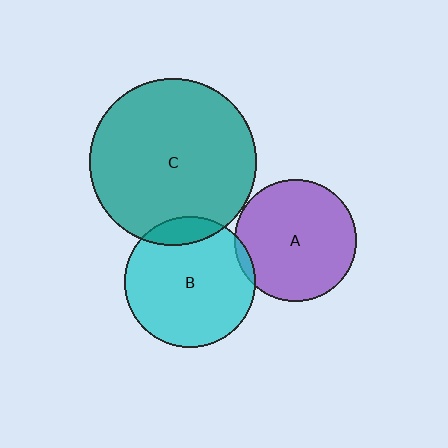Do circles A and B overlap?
Yes.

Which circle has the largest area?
Circle C (teal).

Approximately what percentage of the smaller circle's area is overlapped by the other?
Approximately 5%.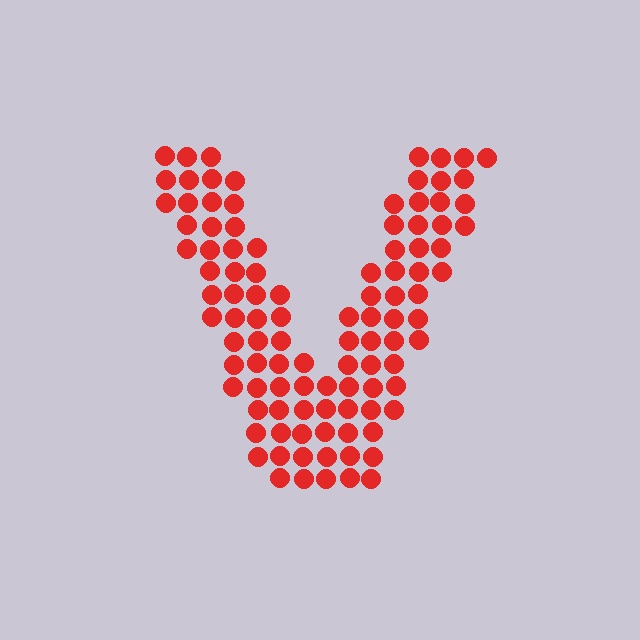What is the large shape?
The large shape is the letter V.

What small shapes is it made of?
It is made of small circles.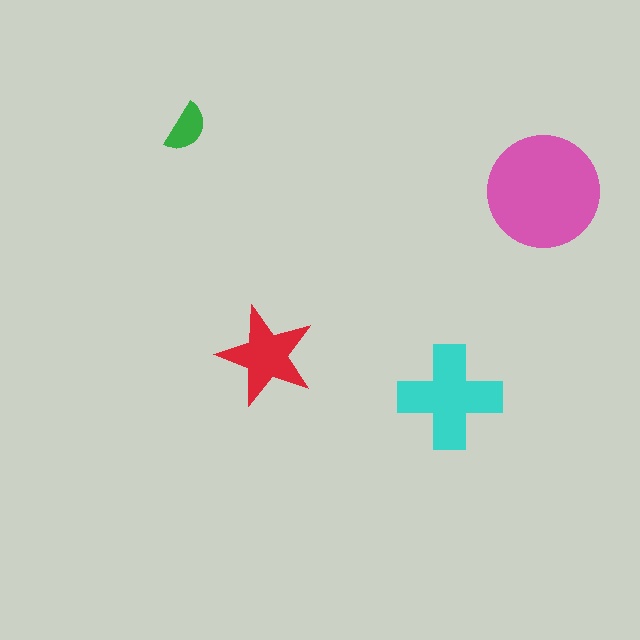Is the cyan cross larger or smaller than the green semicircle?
Larger.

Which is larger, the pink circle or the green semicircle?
The pink circle.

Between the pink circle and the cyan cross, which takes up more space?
The pink circle.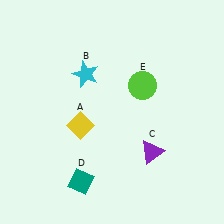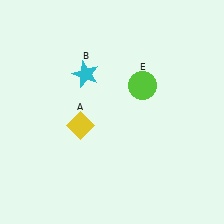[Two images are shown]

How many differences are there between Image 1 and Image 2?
There are 2 differences between the two images.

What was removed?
The teal diamond (D), the purple triangle (C) were removed in Image 2.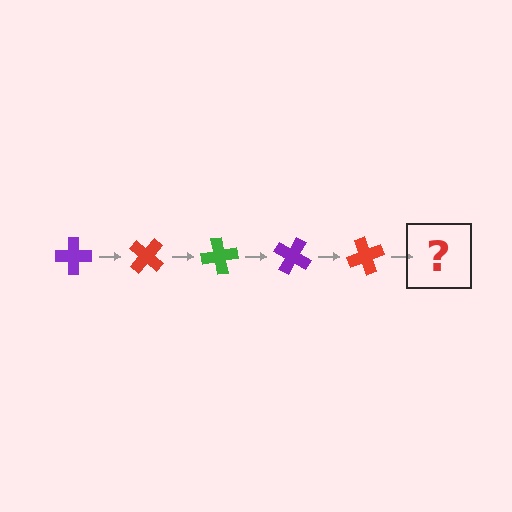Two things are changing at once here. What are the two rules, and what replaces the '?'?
The two rules are that it rotates 40 degrees each step and the color cycles through purple, red, and green. The '?' should be a green cross, rotated 200 degrees from the start.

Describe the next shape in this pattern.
It should be a green cross, rotated 200 degrees from the start.